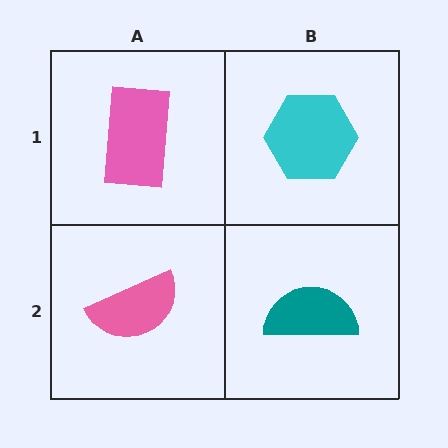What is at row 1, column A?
A pink rectangle.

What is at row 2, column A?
A pink semicircle.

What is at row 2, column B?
A teal semicircle.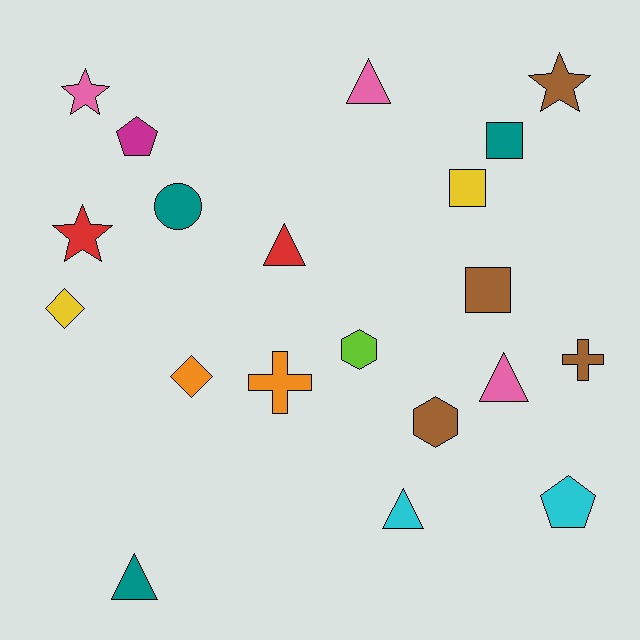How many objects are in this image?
There are 20 objects.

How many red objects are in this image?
There are 2 red objects.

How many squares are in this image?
There are 3 squares.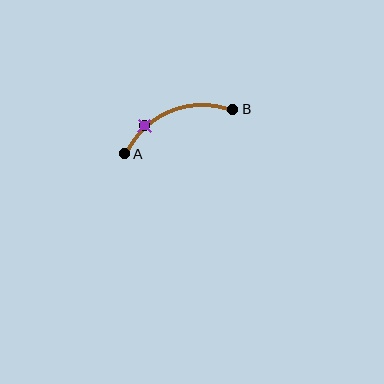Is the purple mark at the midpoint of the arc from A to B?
No. The purple mark lies on the arc but is closer to endpoint A. The arc midpoint would be at the point on the curve equidistant along the arc from both A and B.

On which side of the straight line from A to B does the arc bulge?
The arc bulges above the straight line connecting A and B.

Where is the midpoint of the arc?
The arc midpoint is the point on the curve farthest from the straight line joining A and B. It sits above that line.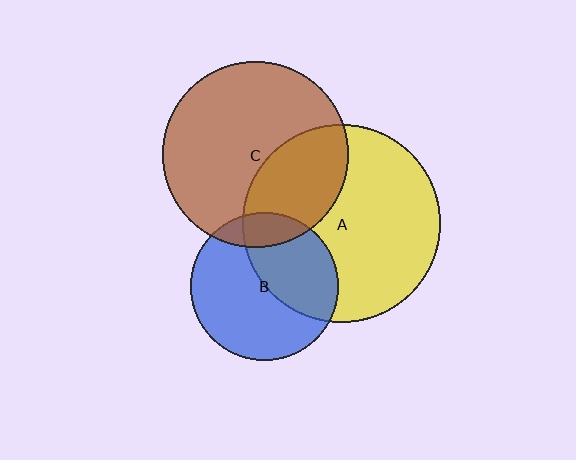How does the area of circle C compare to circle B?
Approximately 1.6 times.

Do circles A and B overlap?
Yes.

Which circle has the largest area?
Circle A (yellow).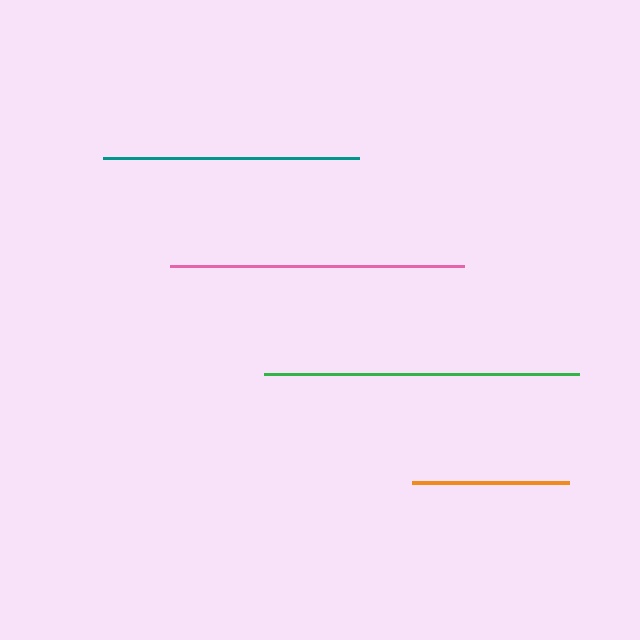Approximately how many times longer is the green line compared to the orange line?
The green line is approximately 2.0 times the length of the orange line.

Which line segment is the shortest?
The orange line is the shortest at approximately 157 pixels.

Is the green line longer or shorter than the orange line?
The green line is longer than the orange line.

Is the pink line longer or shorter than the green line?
The green line is longer than the pink line.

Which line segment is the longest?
The green line is the longest at approximately 315 pixels.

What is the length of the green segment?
The green segment is approximately 315 pixels long.